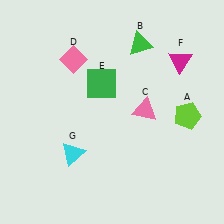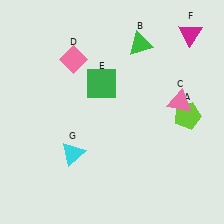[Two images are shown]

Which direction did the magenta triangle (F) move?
The magenta triangle (F) moved up.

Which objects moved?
The objects that moved are: the pink triangle (C), the magenta triangle (F).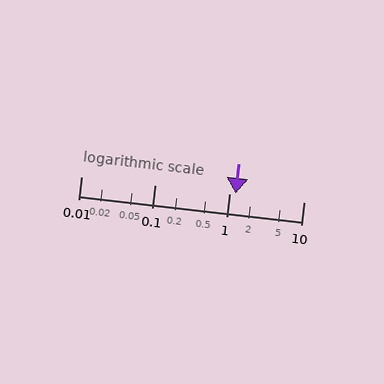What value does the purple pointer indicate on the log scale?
The pointer indicates approximately 1.2.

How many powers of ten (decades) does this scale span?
The scale spans 3 decades, from 0.01 to 10.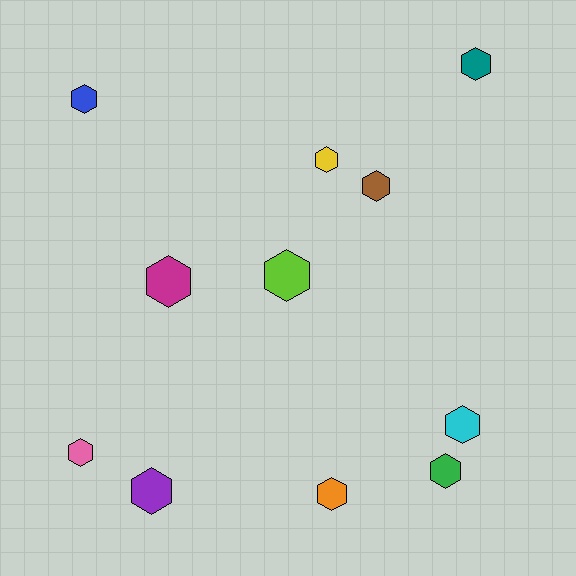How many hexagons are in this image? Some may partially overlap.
There are 11 hexagons.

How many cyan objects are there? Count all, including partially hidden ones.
There is 1 cyan object.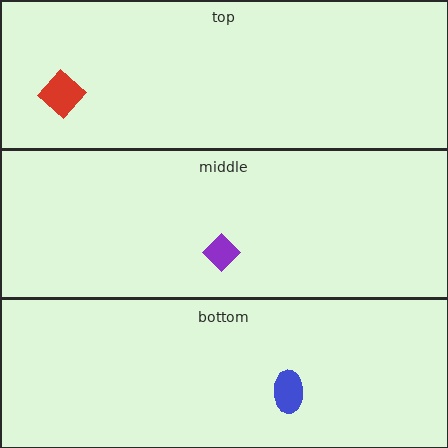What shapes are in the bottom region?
The blue ellipse.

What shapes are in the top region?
The red diamond.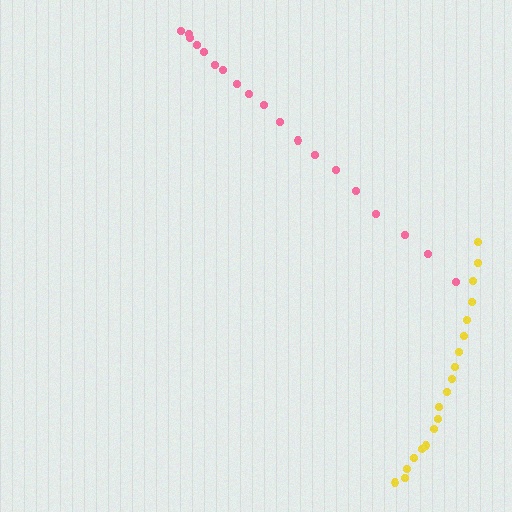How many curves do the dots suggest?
There are 2 distinct paths.